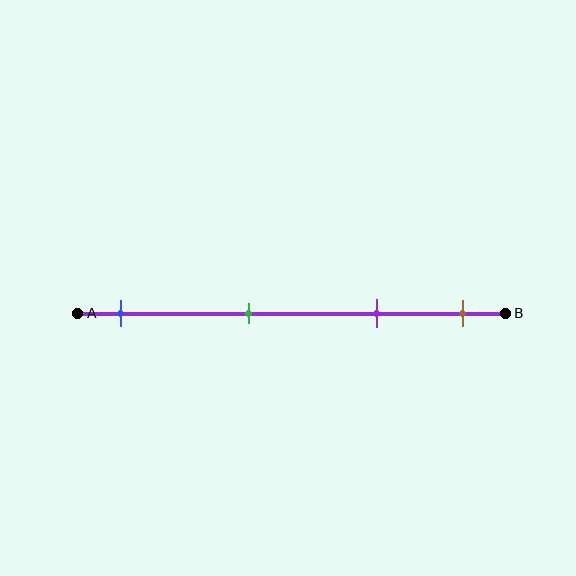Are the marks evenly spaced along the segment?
No, the marks are not evenly spaced.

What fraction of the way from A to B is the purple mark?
The purple mark is approximately 70% (0.7) of the way from A to B.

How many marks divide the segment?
There are 4 marks dividing the segment.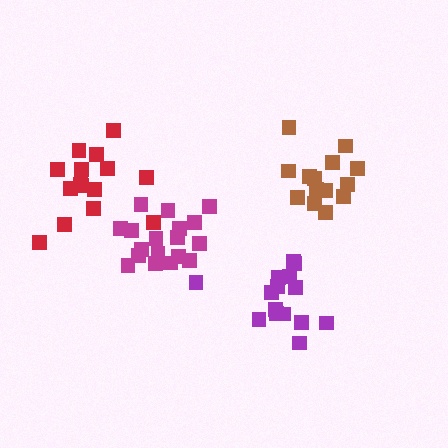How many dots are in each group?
Group 1: 15 dots, Group 2: 14 dots, Group 3: 15 dots, Group 4: 18 dots (62 total).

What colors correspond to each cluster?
The clusters are colored: red, brown, purple, magenta.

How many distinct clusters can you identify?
There are 4 distinct clusters.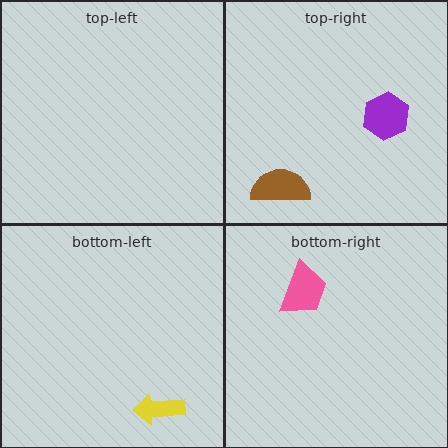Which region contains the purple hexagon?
The top-right region.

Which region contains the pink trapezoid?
The bottom-right region.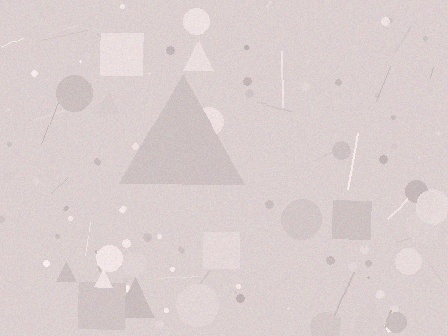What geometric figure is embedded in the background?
A triangle is embedded in the background.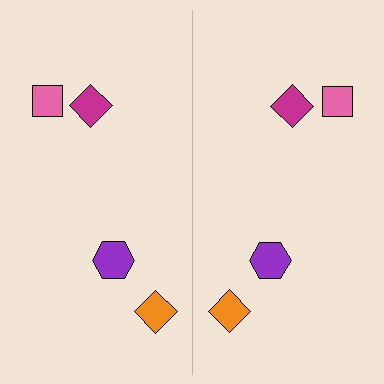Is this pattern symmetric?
Yes, this pattern has bilateral (reflection) symmetry.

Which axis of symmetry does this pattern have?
The pattern has a vertical axis of symmetry running through the center of the image.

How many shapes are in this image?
There are 8 shapes in this image.